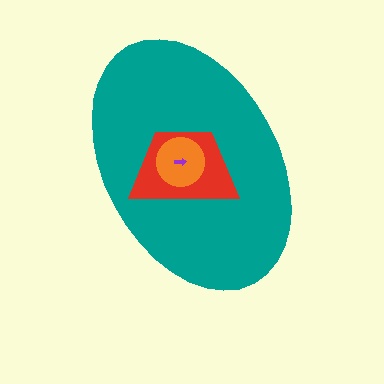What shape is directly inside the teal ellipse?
The red trapezoid.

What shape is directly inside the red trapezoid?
The orange circle.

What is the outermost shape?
The teal ellipse.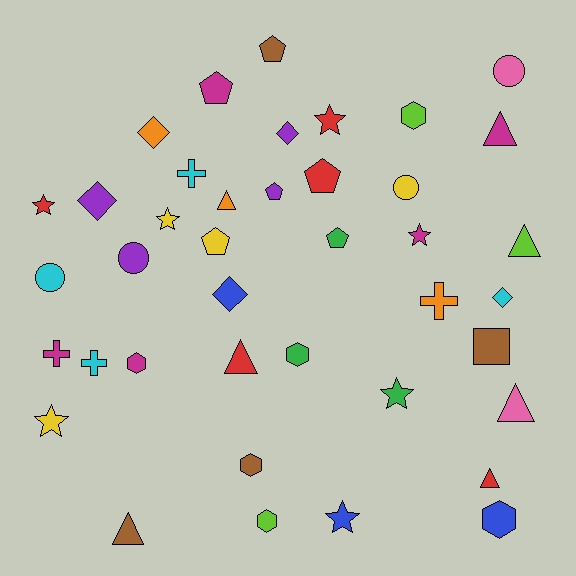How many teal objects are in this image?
There are no teal objects.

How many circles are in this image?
There are 4 circles.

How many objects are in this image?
There are 40 objects.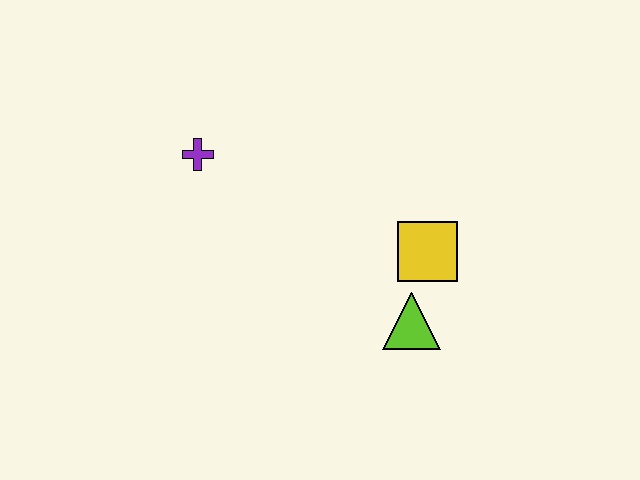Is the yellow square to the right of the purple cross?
Yes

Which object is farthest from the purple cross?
The lime triangle is farthest from the purple cross.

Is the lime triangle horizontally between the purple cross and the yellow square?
Yes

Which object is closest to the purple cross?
The yellow square is closest to the purple cross.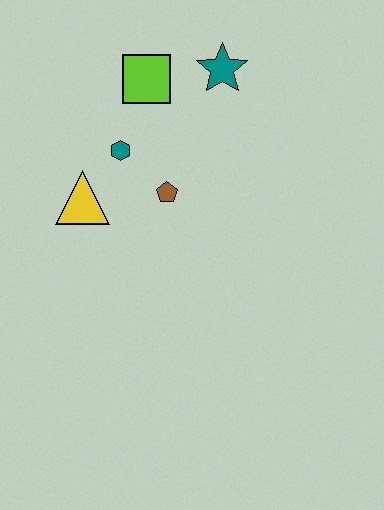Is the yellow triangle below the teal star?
Yes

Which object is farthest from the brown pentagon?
The teal star is farthest from the brown pentagon.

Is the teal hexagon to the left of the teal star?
Yes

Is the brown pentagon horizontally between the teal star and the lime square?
Yes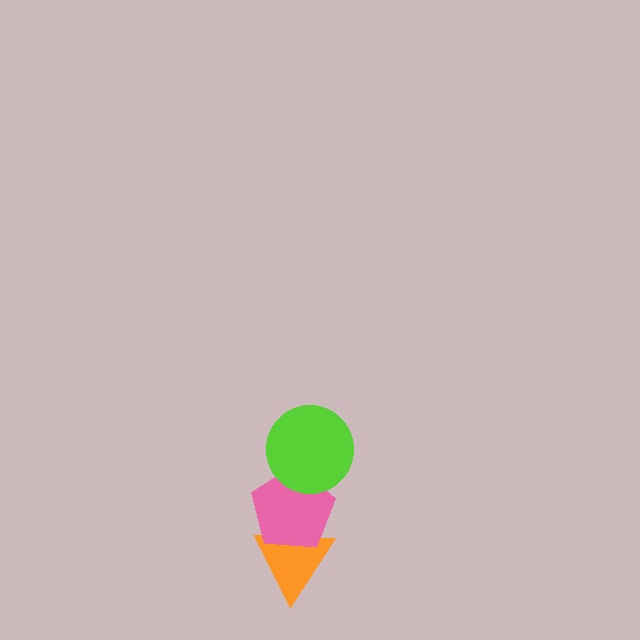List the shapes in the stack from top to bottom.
From top to bottom: the lime circle, the pink pentagon, the orange triangle.